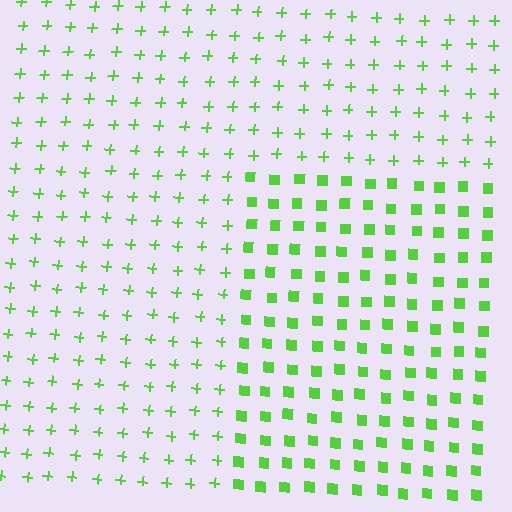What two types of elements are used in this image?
The image uses squares inside the rectangle region and plus signs outside it.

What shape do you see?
I see a rectangle.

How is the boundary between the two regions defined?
The boundary is defined by a change in element shape: squares inside vs. plus signs outside. All elements share the same color and spacing.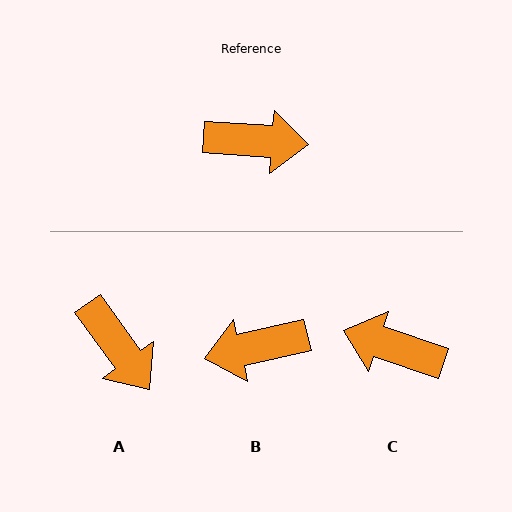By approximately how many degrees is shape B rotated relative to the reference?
Approximately 163 degrees clockwise.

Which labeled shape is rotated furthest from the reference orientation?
C, about 166 degrees away.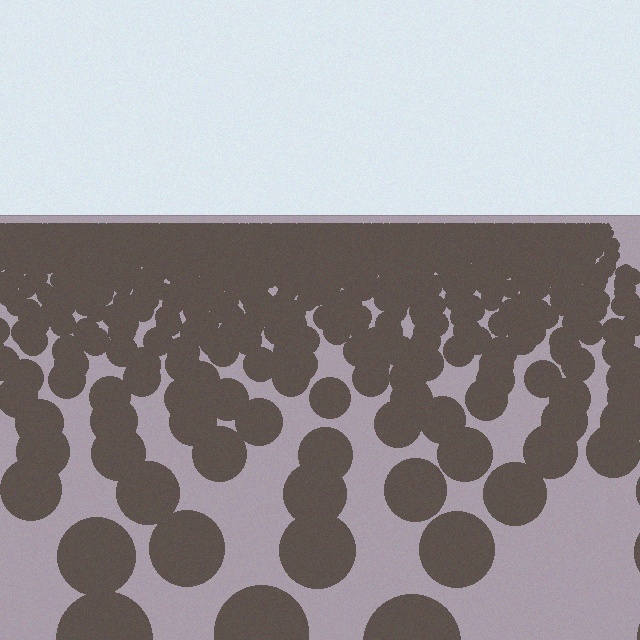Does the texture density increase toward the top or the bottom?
Density increases toward the top.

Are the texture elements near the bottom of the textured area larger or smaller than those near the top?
Larger. Near the bottom, elements are closer to the viewer and appear at a bigger on-screen size.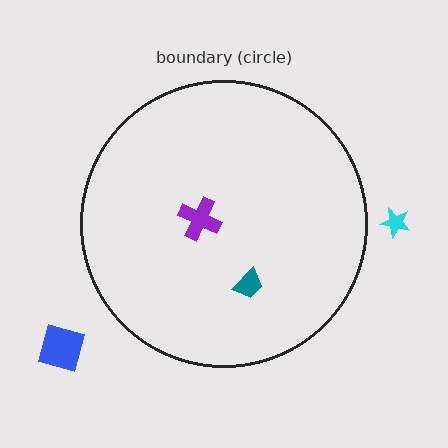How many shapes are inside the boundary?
2 inside, 2 outside.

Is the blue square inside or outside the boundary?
Outside.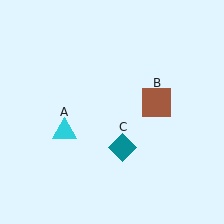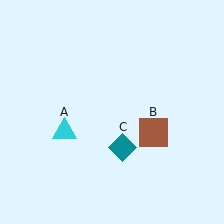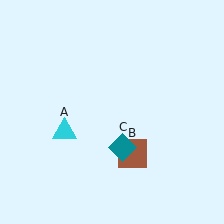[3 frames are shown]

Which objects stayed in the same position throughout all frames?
Cyan triangle (object A) and teal diamond (object C) remained stationary.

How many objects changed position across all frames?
1 object changed position: brown square (object B).